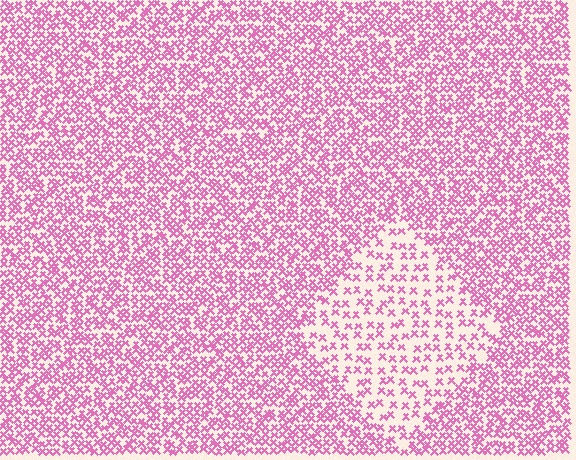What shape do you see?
I see a diamond.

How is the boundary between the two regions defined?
The boundary is defined by a change in element density (approximately 2.2x ratio). All elements are the same color, size, and shape.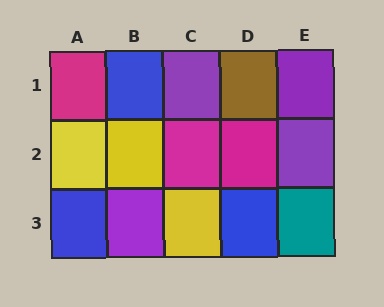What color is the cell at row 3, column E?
Teal.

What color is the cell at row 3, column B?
Purple.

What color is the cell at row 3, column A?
Blue.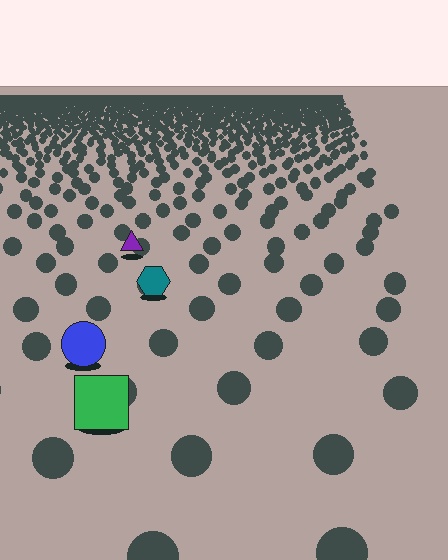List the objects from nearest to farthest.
From nearest to farthest: the green square, the blue circle, the teal hexagon, the purple triangle.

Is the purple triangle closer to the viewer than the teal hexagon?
No. The teal hexagon is closer — you can tell from the texture gradient: the ground texture is coarser near it.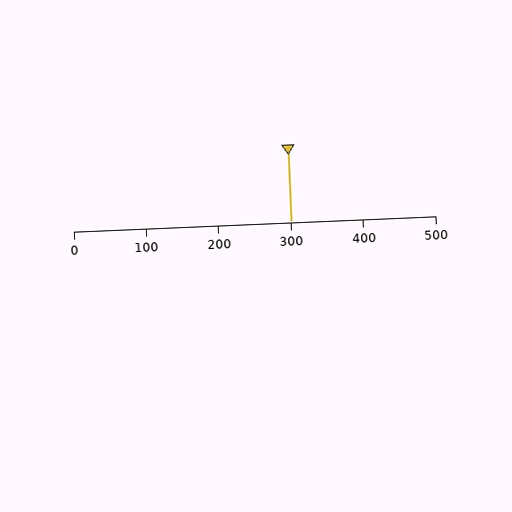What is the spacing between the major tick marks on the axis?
The major ticks are spaced 100 apart.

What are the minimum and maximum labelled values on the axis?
The axis runs from 0 to 500.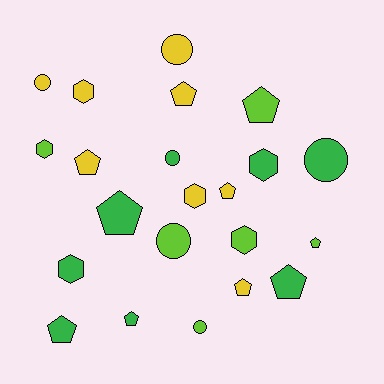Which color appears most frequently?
Yellow, with 8 objects.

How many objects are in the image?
There are 22 objects.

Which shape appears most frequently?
Pentagon, with 10 objects.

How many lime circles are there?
There are 2 lime circles.